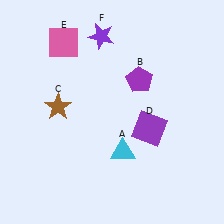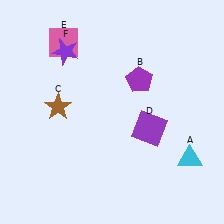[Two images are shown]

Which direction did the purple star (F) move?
The purple star (F) moved left.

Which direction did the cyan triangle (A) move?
The cyan triangle (A) moved right.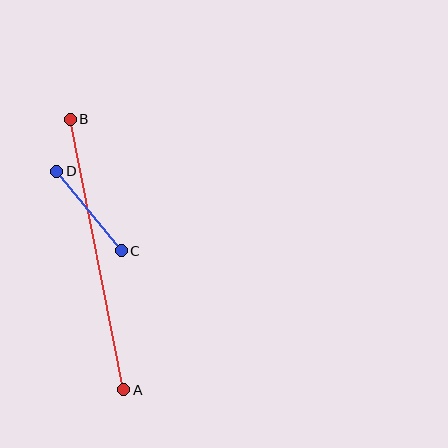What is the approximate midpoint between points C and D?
The midpoint is at approximately (89, 211) pixels.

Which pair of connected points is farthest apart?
Points A and B are farthest apart.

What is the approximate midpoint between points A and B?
The midpoint is at approximately (97, 255) pixels.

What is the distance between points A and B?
The distance is approximately 276 pixels.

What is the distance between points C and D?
The distance is approximately 102 pixels.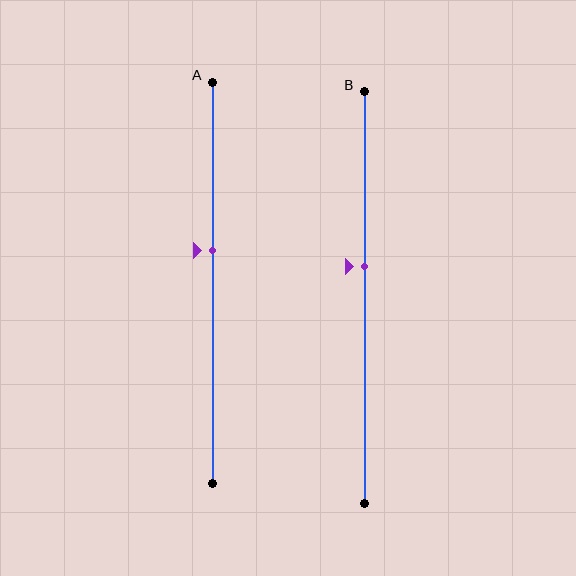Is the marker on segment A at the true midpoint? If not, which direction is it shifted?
No, the marker on segment A is shifted upward by about 8% of the segment length.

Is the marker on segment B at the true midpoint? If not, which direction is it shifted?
No, the marker on segment B is shifted upward by about 8% of the segment length.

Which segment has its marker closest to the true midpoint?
Segment B has its marker closest to the true midpoint.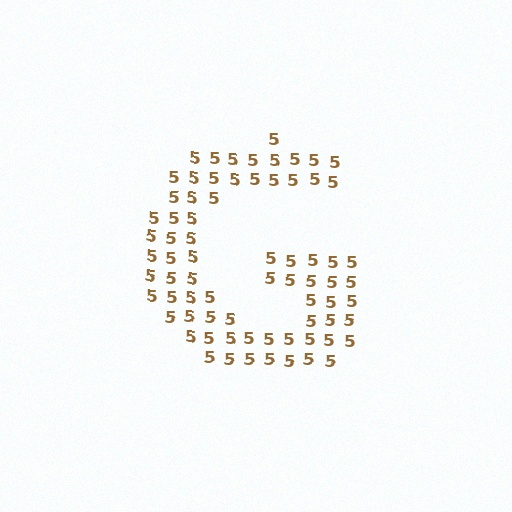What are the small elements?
The small elements are digit 5's.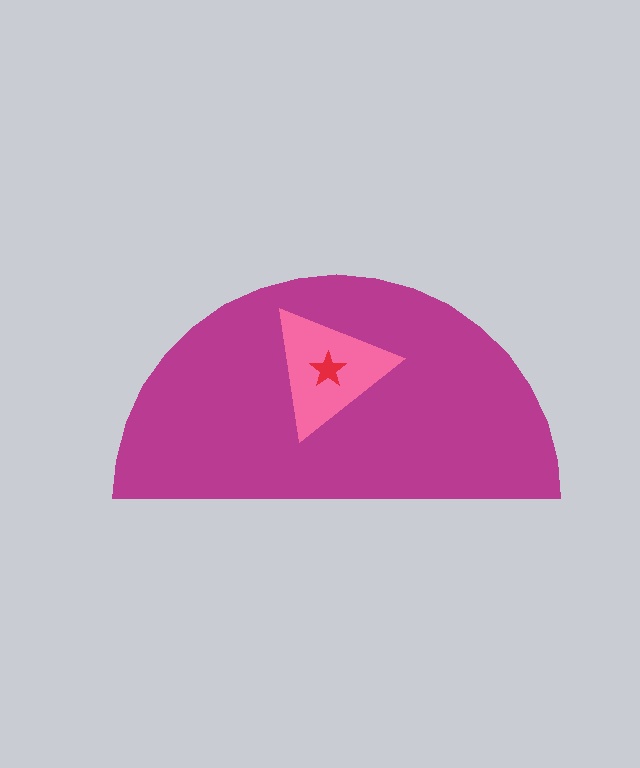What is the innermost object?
The red star.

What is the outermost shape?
The magenta semicircle.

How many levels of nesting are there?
3.